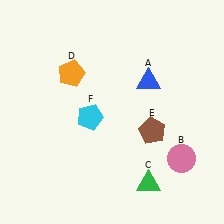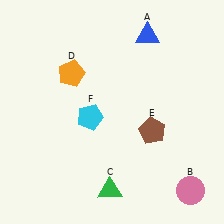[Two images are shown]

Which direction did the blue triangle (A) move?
The blue triangle (A) moved up.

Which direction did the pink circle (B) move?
The pink circle (B) moved down.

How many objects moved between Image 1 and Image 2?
3 objects moved between the two images.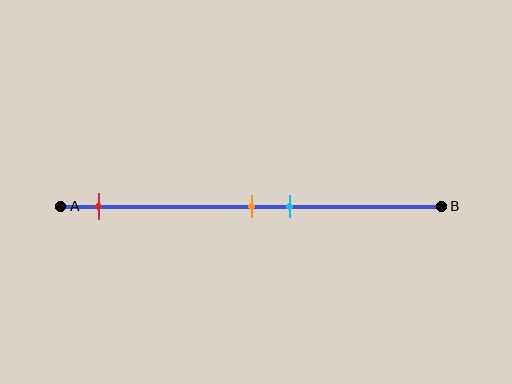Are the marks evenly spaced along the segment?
No, the marks are not evenly spaced.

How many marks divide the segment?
There are 3 marks dividing the segment.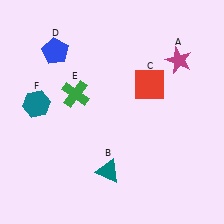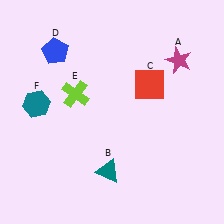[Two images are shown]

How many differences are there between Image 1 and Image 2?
There is 1 difference between the two images.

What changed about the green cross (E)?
In Image 1, E is green. In Image 2, it changed to lime.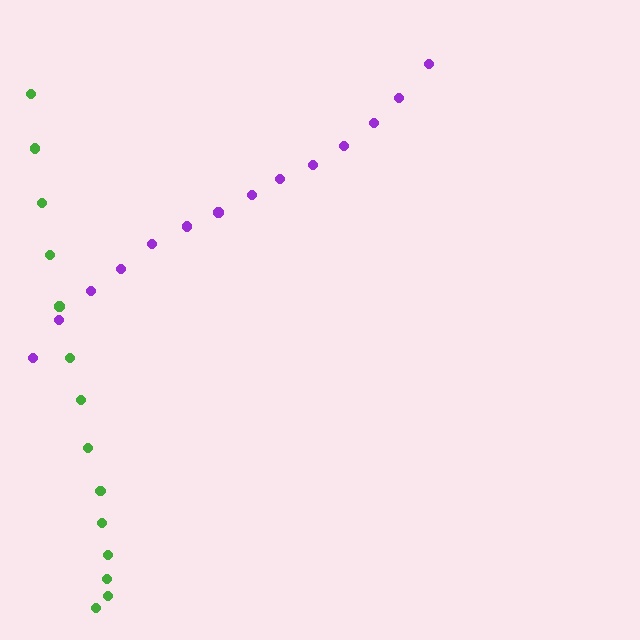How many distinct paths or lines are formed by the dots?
There are 2 distinct paths.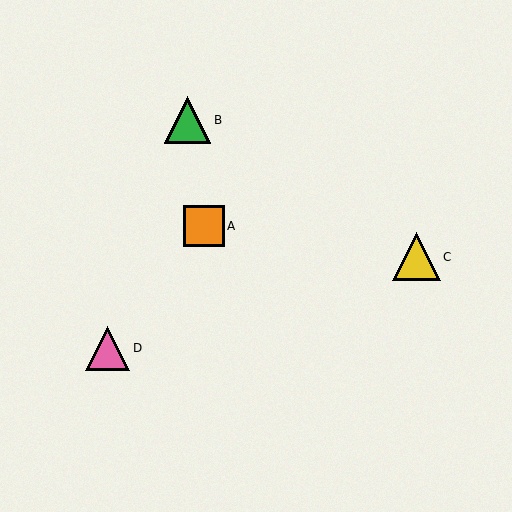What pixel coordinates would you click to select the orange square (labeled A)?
Click at (204, 226) to select the orange square A.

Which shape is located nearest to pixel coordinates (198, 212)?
The orange square (labeled A) at (204, 226) is nearest to that location.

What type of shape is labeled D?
Shape D is a pink triangle.